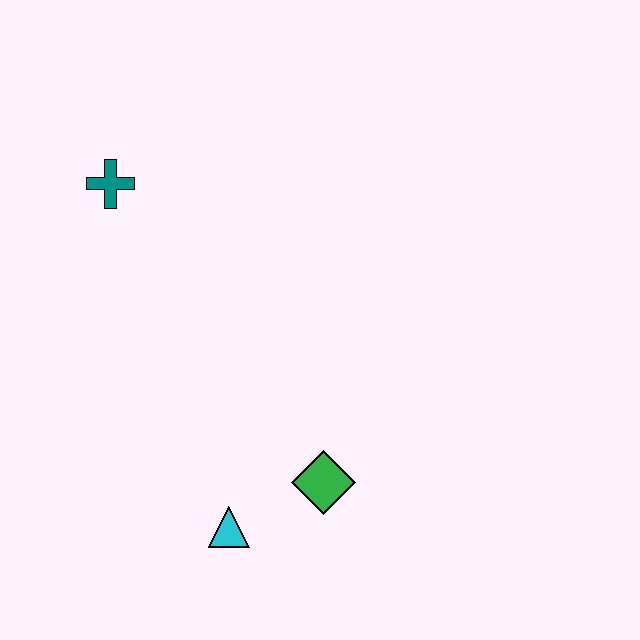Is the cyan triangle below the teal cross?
Yes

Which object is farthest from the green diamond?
The teal cross is farthest from the green diamond.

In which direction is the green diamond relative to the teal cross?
The green diamond is below the teal cross.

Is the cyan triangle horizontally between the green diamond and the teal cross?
Yes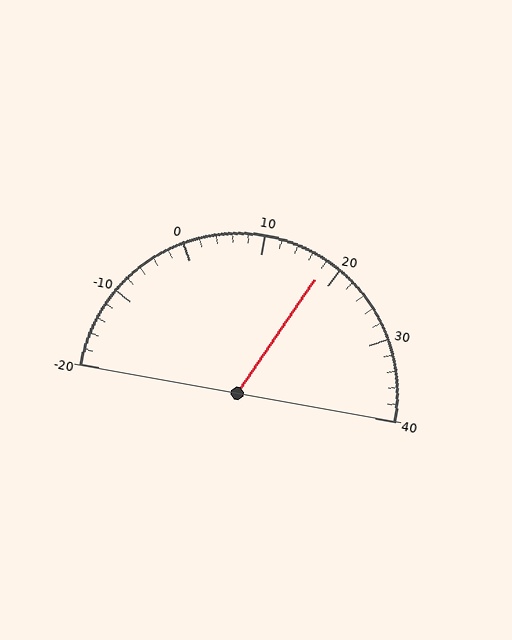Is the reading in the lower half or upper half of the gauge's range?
The reading is in the upper half of the range (-20 to 40).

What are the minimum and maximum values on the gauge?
The gauge ranges from -20 to 40.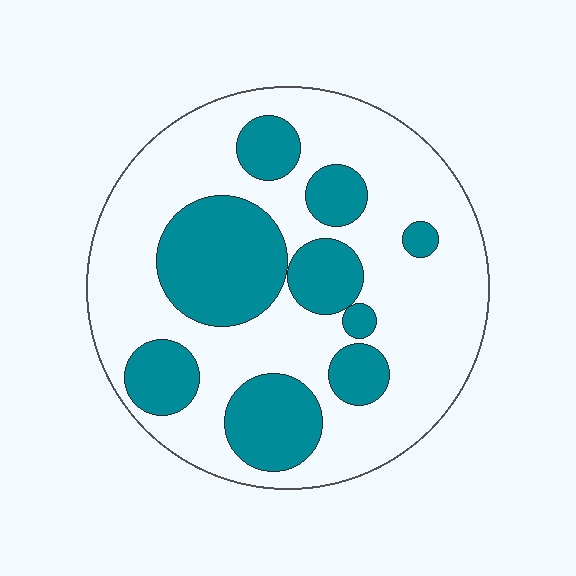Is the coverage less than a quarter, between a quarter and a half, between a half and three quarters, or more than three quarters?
Between a quarter and a half.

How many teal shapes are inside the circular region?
9.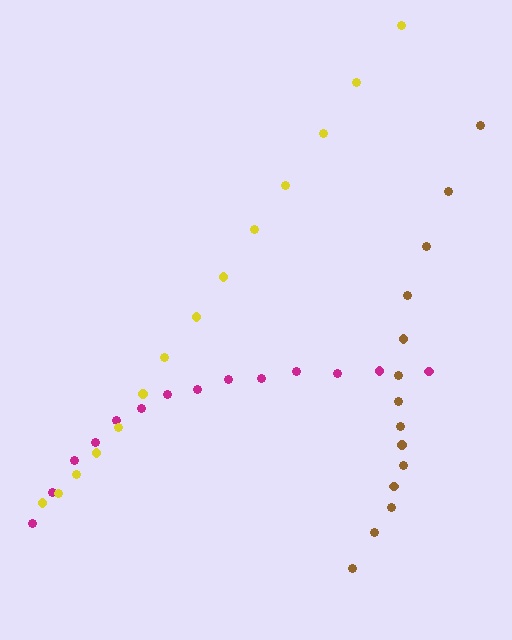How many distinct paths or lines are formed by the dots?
There are 3 distinct paths.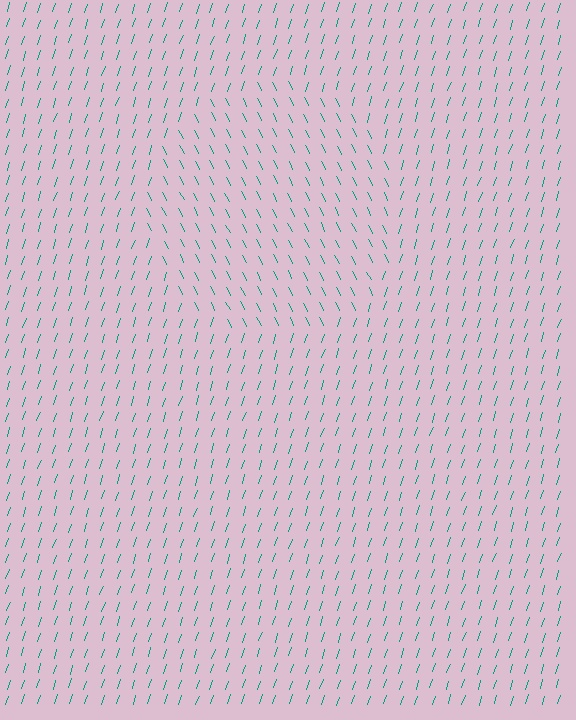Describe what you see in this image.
The image is filled with small teal line segments. A circle region in the image has lines oriented differently from the surrounding lines, creating a visible texture boundary.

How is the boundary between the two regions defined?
The boundary is defined purely by a change in line orientation (approximately 45 degrees difference). All lines are the same color and thickness.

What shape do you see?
I see a circle.